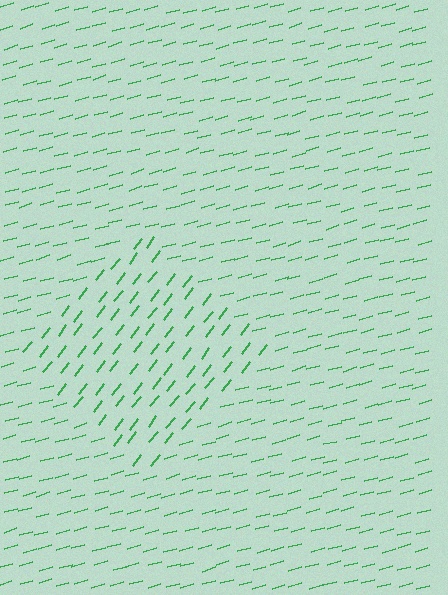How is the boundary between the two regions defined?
The boundary is defined purely by a change in line orientation (approximately 37 degrees difference). All lines are the same color and thickness.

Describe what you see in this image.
The image is filled with small green line segments. A diamond region in the image has lines oriented differently from the surrounding lines, creating a visible texture boundary.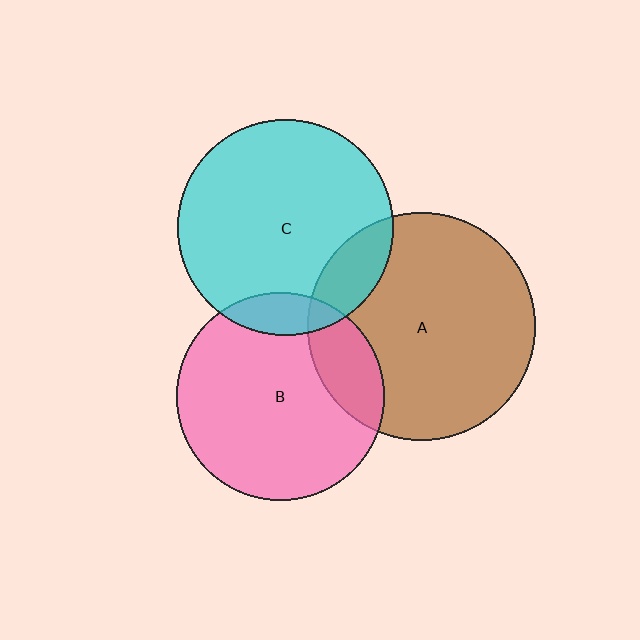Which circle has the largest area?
Circle A (brown).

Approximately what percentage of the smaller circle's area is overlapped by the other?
Approximately 20%.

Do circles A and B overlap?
Yes.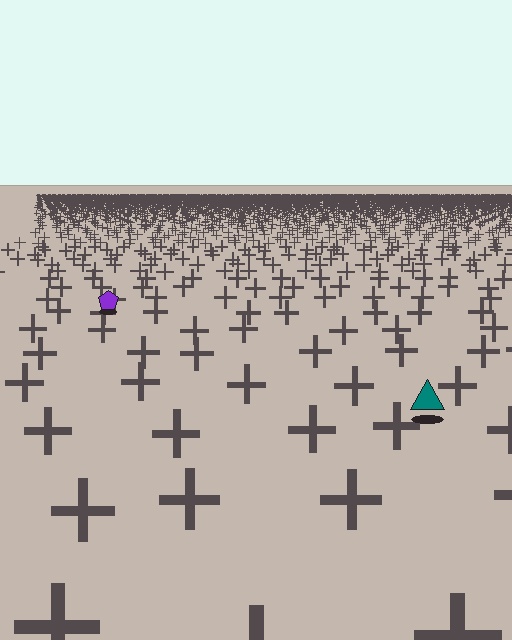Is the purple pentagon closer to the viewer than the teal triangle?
No. The teal triangle is closer — you can tell from the texture gradient: the ground texture is coarser near it.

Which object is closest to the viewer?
The teal triangle is closest. The texture marks near it are larger and more spread out.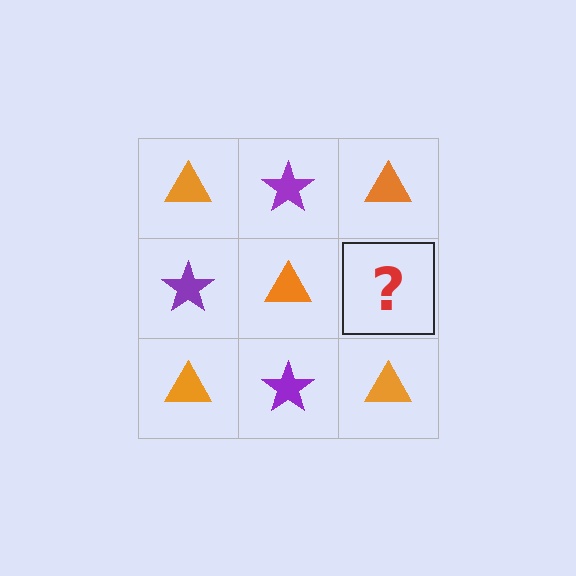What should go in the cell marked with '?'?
The missing cell should contain a purple star.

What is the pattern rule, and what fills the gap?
The rule is that it alternates orange triangle and purple star in a checkerboard pattern. The gap should be filled with a purple star.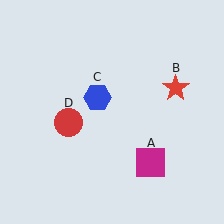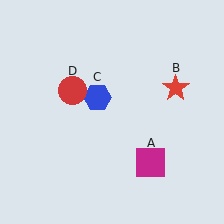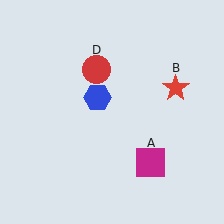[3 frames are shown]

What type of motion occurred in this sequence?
The red circle (object D) rotated clockwise around the center of the scene.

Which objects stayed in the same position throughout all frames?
Magenta square (object A) and red star (object B) and blue hexagon (object C) remained stationary.